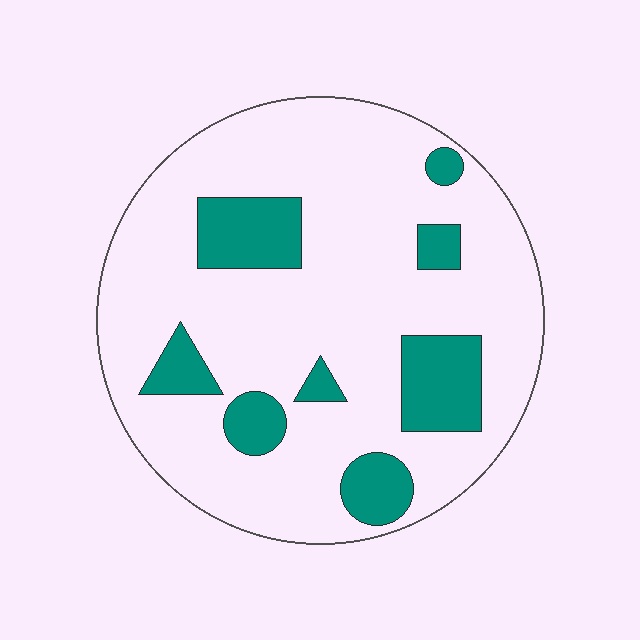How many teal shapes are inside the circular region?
8.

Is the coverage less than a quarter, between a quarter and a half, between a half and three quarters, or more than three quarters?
Less than a quarter.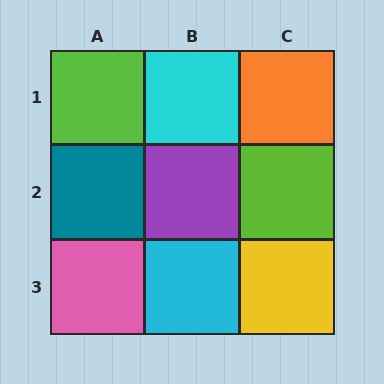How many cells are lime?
2 cells are lime.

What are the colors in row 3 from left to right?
Pink, cyan, yellow.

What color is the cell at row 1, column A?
Lime.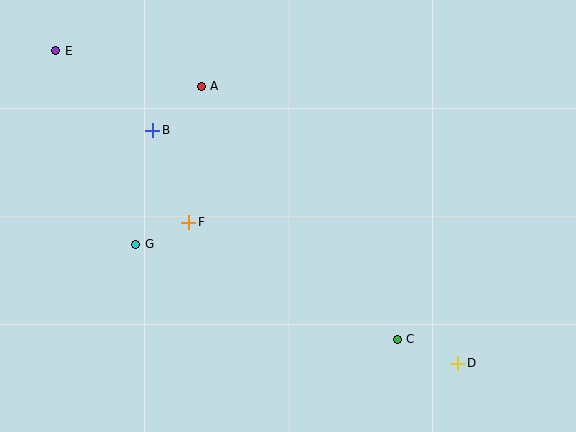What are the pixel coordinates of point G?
Point G is at (136, 244).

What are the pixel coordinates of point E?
Point E is at (56, 51).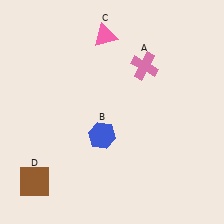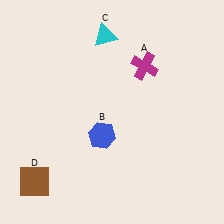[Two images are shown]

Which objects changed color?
A changed from pink to magenta. C changed from pink to cyan.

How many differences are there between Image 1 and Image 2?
There are 2 differences between the two images.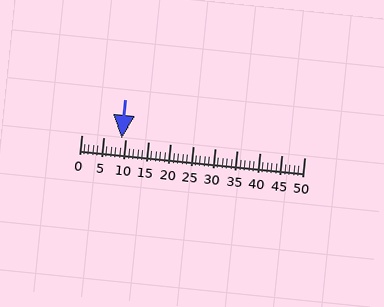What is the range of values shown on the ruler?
The ruler shows values from 0 to 50.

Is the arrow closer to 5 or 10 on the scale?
The arrow is closer to 10.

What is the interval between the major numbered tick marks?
The major tick marks are spaced 5 units apart.